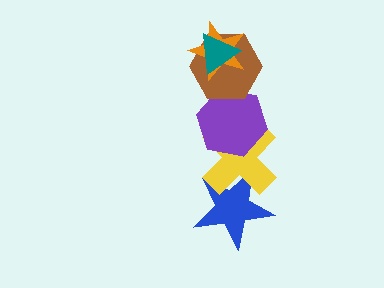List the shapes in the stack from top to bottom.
From top to bottom: the teal triangle, the orange star, the brown hexagon, the purple hexagon, the yellow cross, the blue star.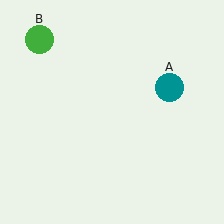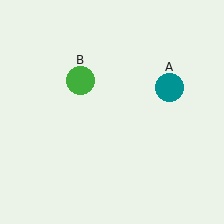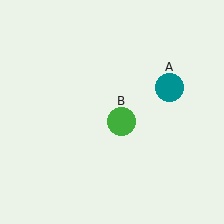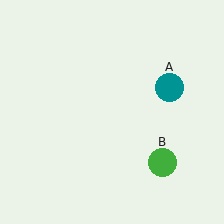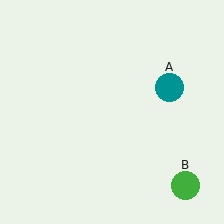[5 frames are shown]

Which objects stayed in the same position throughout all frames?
Teal circle (object A) remained stationary.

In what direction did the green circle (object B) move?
The green circle (object B) moved down and to the right.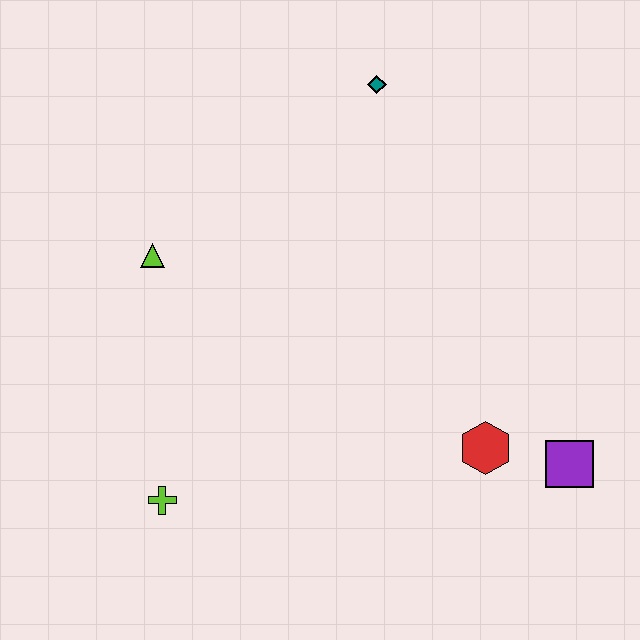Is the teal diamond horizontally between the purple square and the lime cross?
Yes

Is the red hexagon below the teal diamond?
Yes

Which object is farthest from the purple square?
The lime triangle is farthest from the purple square.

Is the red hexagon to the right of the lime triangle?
Yes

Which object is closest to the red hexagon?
The purple square is closest to the red hexagon.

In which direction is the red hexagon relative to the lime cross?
The red hexagon is to the right of the lime cross.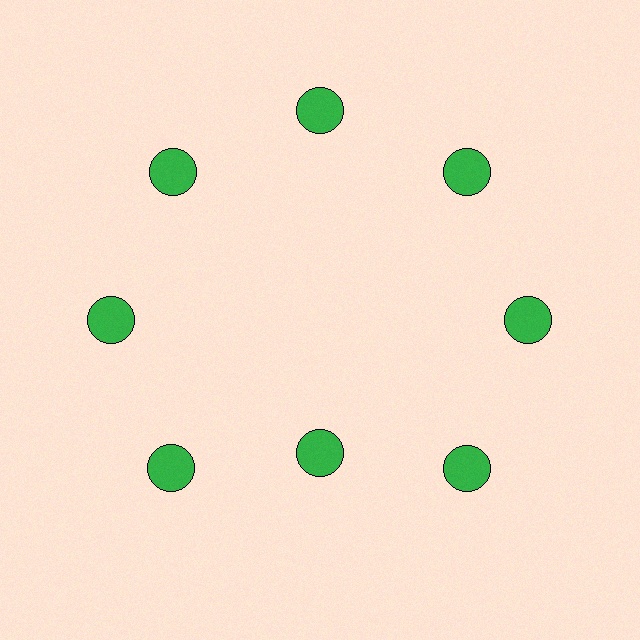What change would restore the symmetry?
The symmetry would be restored by moving it outward, back onto the ring so that all 8 circles sit at equal angles and equal distance from the center.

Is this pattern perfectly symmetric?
No. The 8 green circles are arranged in a ring, but one element near the 6 o'clock position is pulled inward toward the center, breaking the 8-fold rotational symmetry.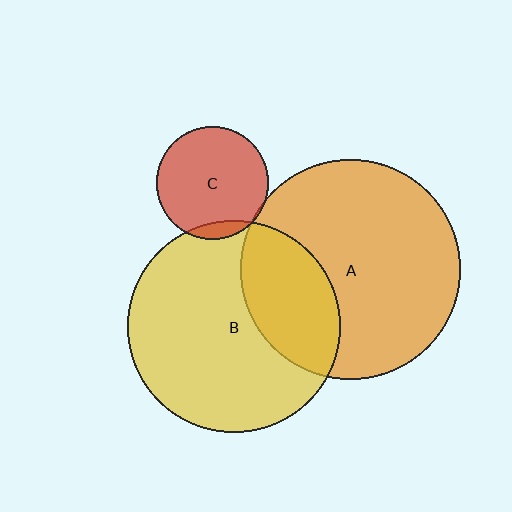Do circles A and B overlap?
Yes.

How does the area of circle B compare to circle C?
Approximately 3.6 times.